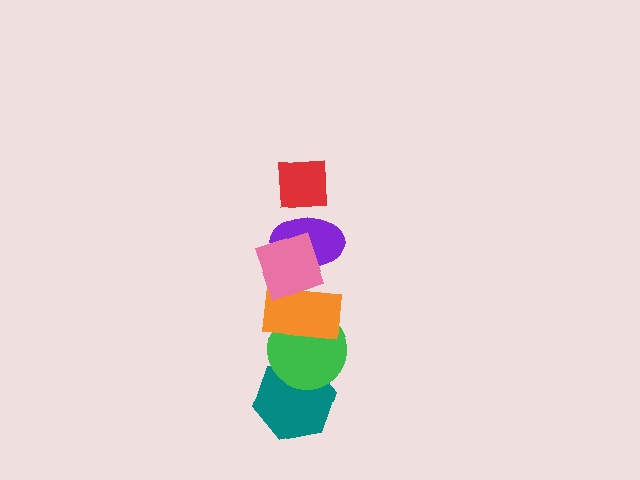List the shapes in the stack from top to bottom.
From top to bottom: the red square, the pink square, the purple ellipse, the orange rectangle, the green circle, the teal hexagon.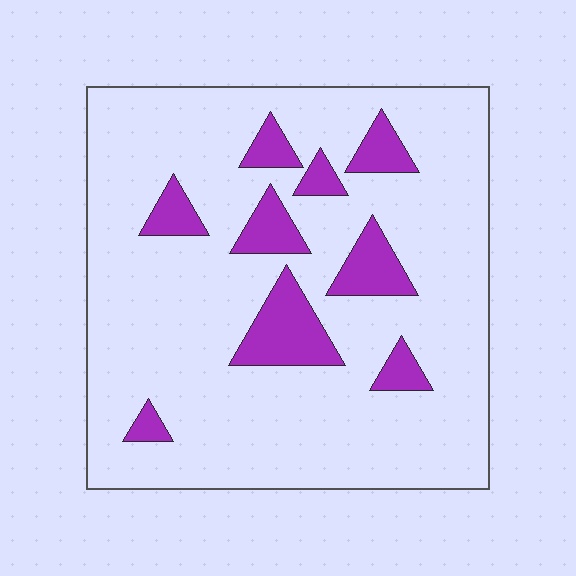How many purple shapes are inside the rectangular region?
9.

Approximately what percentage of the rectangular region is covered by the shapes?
Approximately 15%.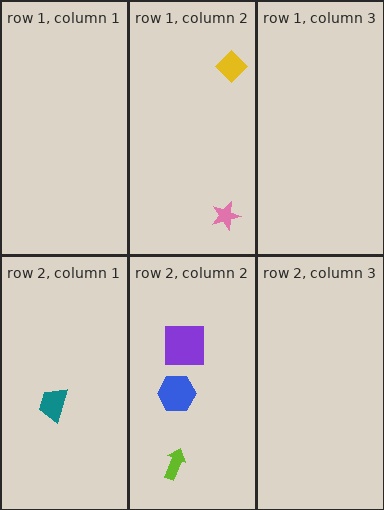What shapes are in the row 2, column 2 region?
The lime arrow, the blue hexagon, the purple square.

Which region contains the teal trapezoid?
The row 2, column 1 region.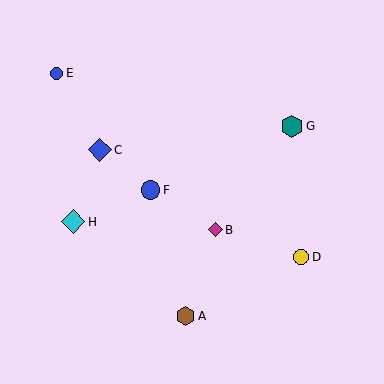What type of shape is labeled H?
Shape H is a cyan diamond.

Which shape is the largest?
The blue diamond (labeled C) is the largest.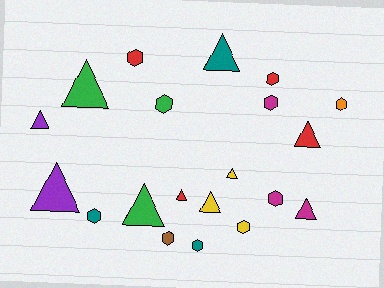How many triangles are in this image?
There are 10 triangles.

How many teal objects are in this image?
There are 3 teal objects.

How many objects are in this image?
There are 20 objects.